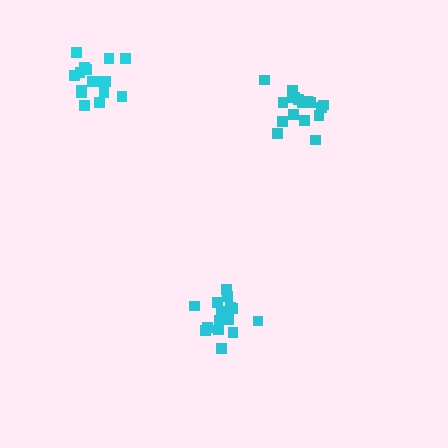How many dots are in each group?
Group 1: 17 dots, Group 2: 17 dots, Group 3: 17 dots (51 total).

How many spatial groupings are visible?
There are 3 spatial groupings.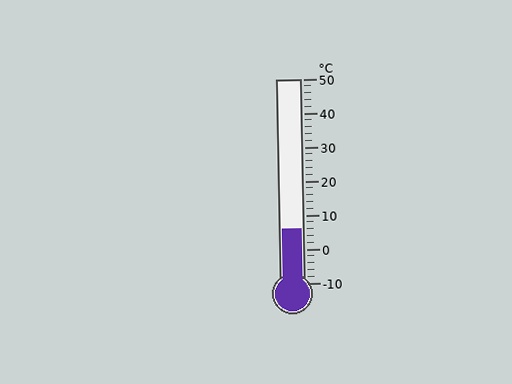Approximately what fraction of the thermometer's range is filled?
The thermometer is filled to approximately 25% of its range.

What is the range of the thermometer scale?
The thermometer scale ranges from -10°C to 50°C.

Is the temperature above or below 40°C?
The temperature is below 40°C.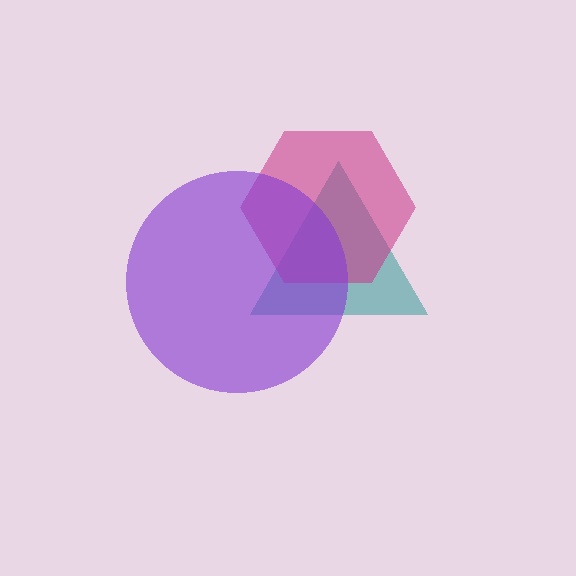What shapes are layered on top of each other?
The layered shapes are: a teal triangle, a magenta hexagon, a purple circle.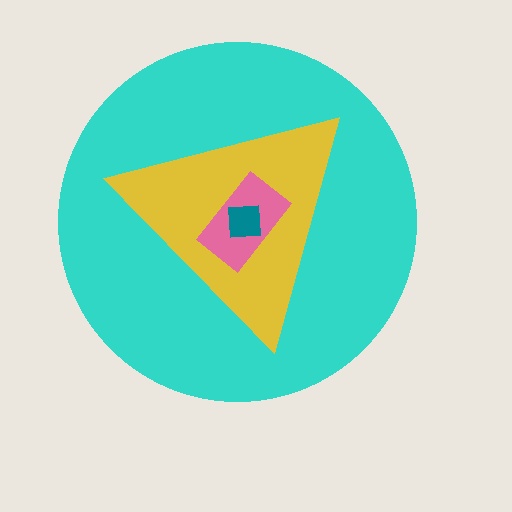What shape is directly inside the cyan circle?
The yellow triangle.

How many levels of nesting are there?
4.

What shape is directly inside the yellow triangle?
The pink rectangle.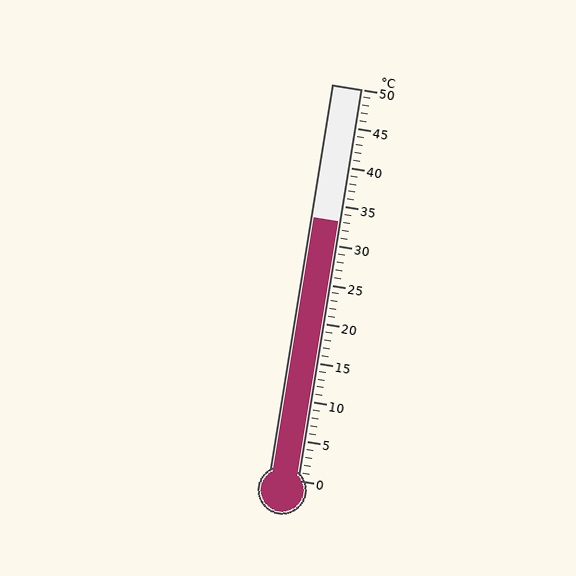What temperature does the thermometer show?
The thermometer shows approximately 33°C.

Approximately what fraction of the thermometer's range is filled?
The thermometer is filled to approximately 65% of its range.